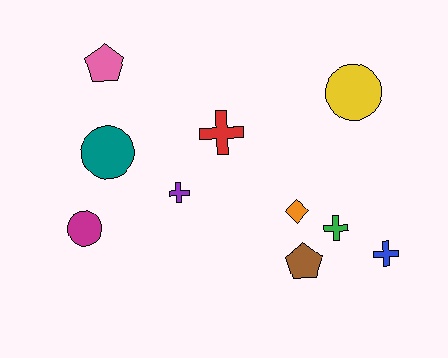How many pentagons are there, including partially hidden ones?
There are 2 pentagons.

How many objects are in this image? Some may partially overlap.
There are 10 objects.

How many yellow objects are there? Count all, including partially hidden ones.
There is 1 yellow object.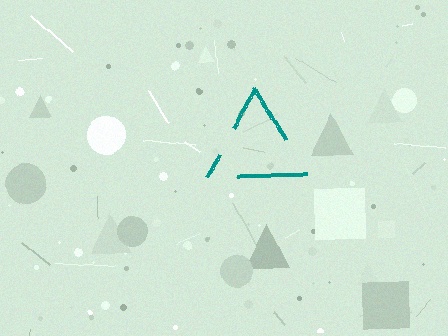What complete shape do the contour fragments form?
The contour fragments form a triangle.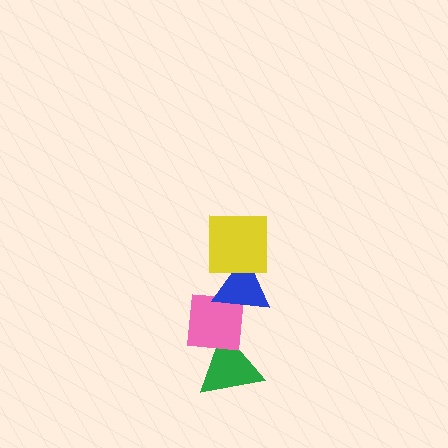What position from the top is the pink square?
The pink square is 3rd from the top.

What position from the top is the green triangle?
The green triangle is 4th from the top.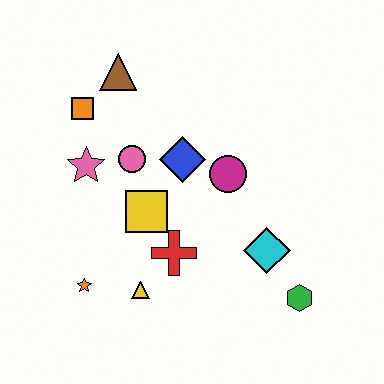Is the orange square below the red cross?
No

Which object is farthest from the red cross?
The brown triangle is farthest from the red cross.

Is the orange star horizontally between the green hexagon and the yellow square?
No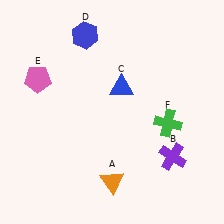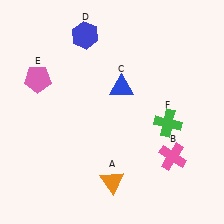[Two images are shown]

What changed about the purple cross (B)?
In Image 1, B is purple. In Image 2, it changed to pink.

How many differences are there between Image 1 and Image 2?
There is 1 difference between the two images.